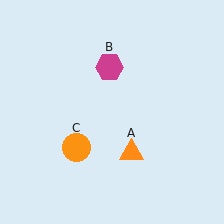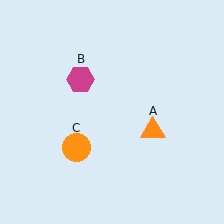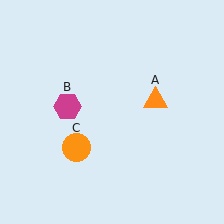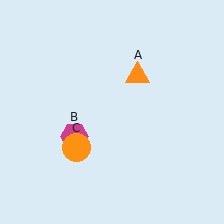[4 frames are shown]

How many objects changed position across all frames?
2 objects changed position: orange triangle (object A), magenta hexagon (object B).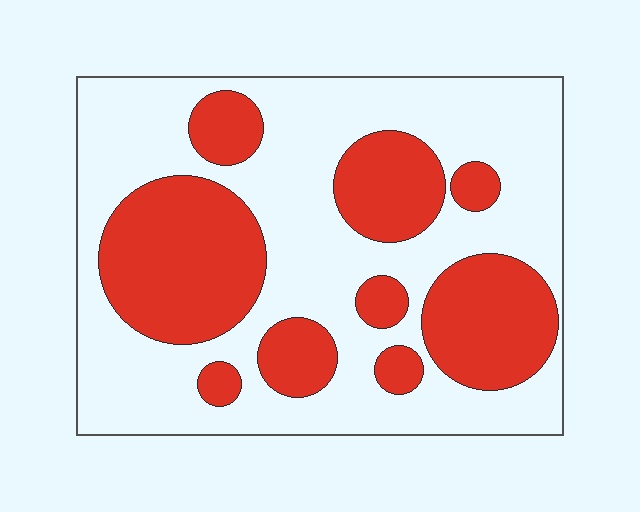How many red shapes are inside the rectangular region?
9.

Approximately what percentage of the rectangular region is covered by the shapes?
Approximately 35%.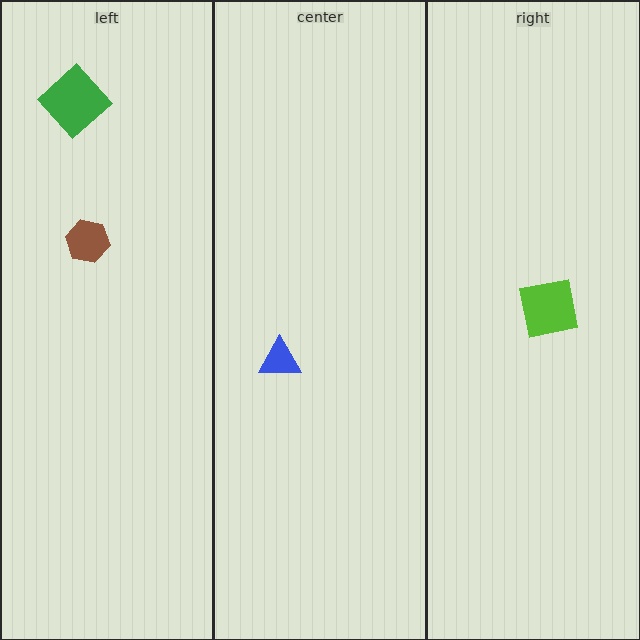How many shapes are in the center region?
1.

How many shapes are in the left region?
2.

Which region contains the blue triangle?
The center region.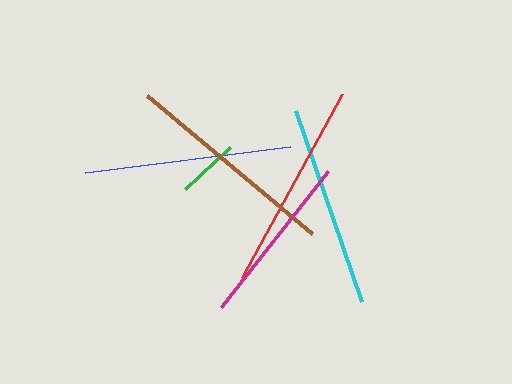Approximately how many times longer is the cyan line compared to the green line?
The cyan line is approximately 3.3 times the length of the green line.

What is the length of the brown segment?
The brown segment is approximately 216 pixels long.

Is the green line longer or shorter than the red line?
The red line is longer than the green line.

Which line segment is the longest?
The brown line is the longest at approximately 216 pixels.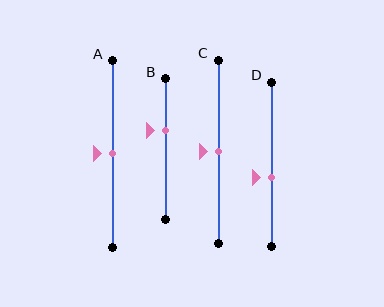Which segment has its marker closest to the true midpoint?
Segment A has its marker closest to the true midpoint.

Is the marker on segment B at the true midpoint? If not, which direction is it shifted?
No, the marker on segment B is shifted upward by about 13% of the segment length.